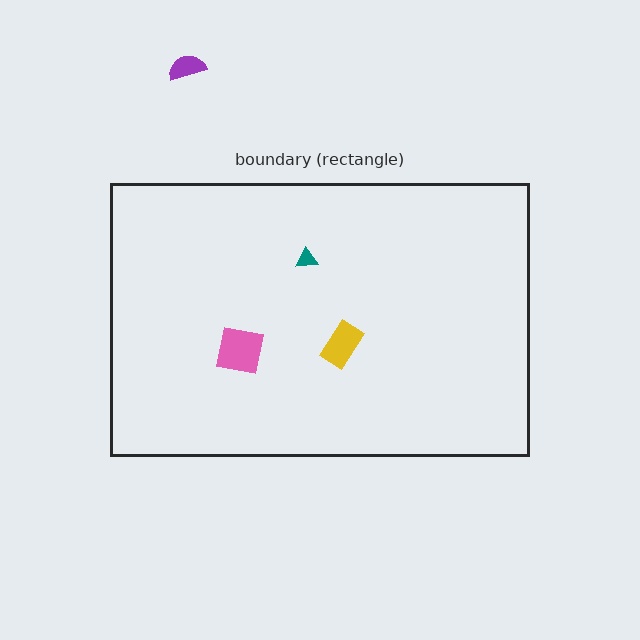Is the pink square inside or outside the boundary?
Inside.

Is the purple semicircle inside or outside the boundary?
Outside.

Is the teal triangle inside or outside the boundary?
Inside.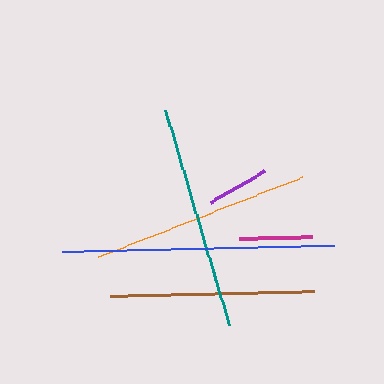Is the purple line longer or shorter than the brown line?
The brown line is longer than the purple line.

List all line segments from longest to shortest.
From longest to shortest: blue, teal, orange, brown, magenta, purple.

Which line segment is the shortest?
The purple line is the shortest at approximately 62 pixels.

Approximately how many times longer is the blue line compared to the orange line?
The blue line is approximately 1.2 times the length of the orange line.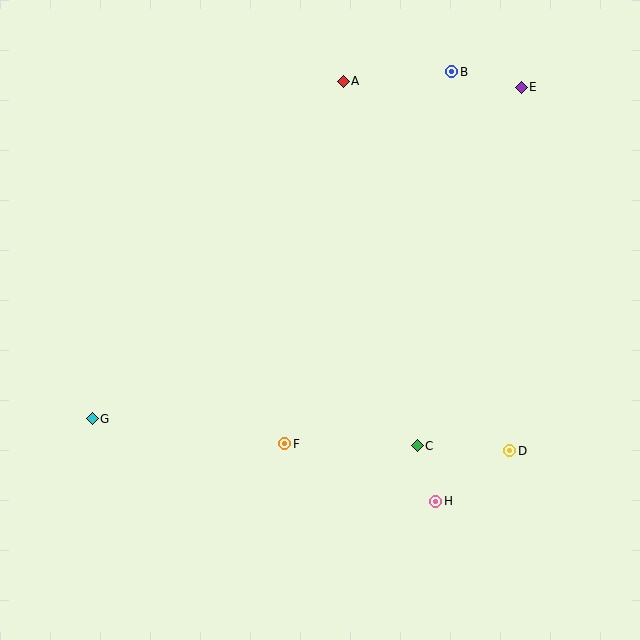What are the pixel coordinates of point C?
Point C is at (417, 446).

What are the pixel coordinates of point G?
Point G is at (92, 419).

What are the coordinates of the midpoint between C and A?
The midpoint between C and A is at (380, 264).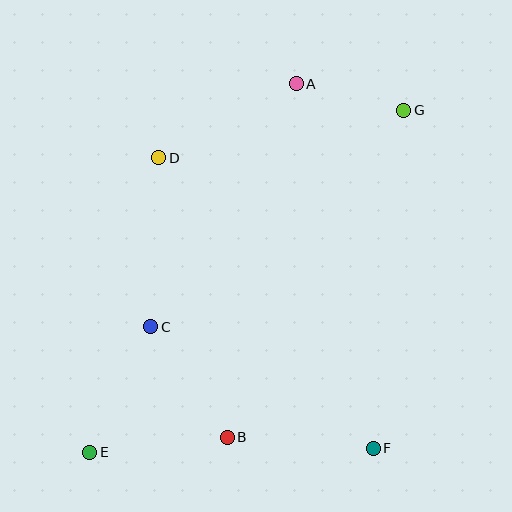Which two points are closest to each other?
Points A and G are closest to each other.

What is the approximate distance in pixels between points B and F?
The distance between B and F is approximately 146 pixels.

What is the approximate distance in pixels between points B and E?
The distance between B and E is approximately 138 pixels.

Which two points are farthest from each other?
Points E and G are farthest from each other.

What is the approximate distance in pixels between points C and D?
The distance between C and D is approximately 169 pixels.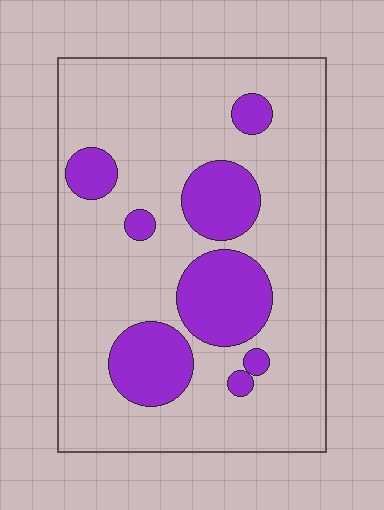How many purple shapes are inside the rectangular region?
8.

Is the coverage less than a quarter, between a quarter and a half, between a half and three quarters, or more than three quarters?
Less than a quarter.